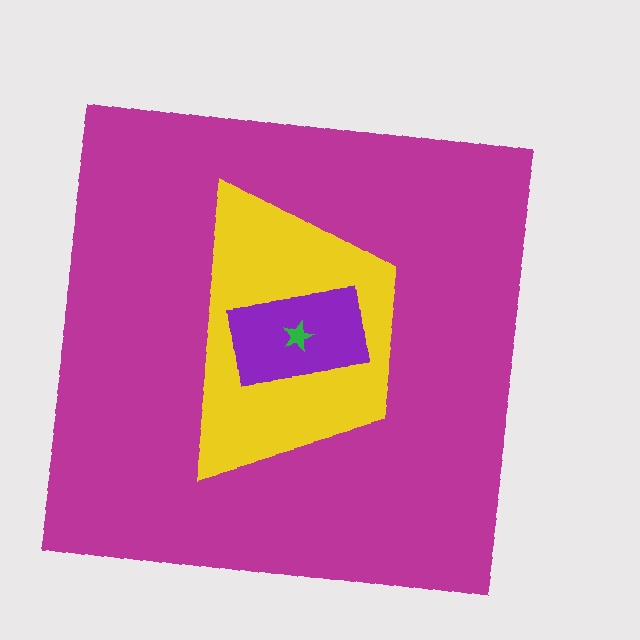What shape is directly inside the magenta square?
The yellow trapezoid.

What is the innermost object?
The green star.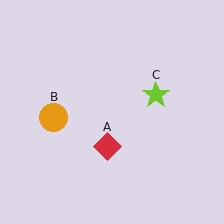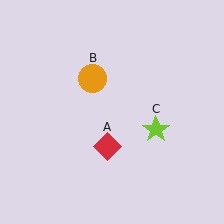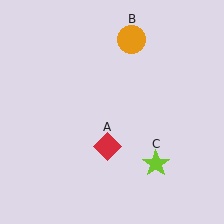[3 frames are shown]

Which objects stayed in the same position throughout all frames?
Red diamond (object A) remained stationary.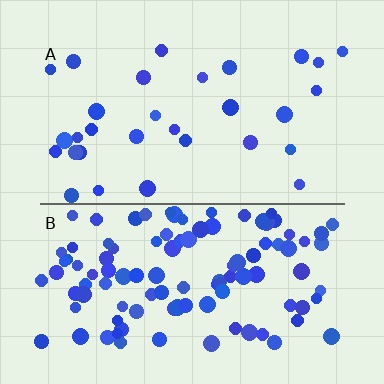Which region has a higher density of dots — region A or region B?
B (the bottom).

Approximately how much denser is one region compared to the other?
Approximately 3.6× — region B over region A.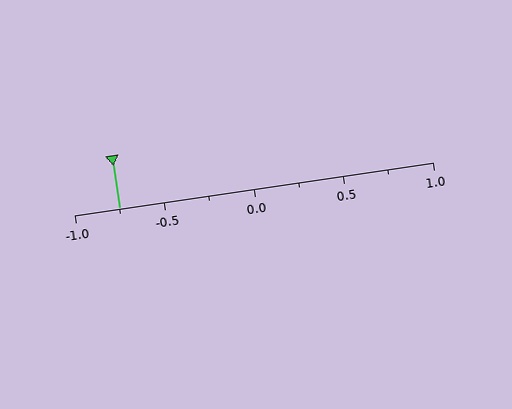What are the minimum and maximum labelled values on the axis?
The axis runs from -1.0 to 1.0.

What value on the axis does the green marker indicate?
The marker indicates approximately -0.75.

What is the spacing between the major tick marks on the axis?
The major ticks are spaced 0.5 apart.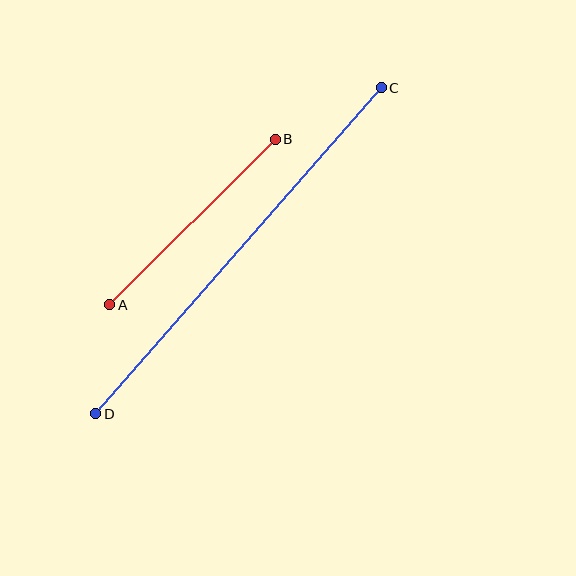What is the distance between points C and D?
The distance is approximately 433 pixels.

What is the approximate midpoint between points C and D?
The midpoint is at approximately (238, 251) pixels.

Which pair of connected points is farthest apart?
Points C and D are farthest apart.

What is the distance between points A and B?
The distance is approximately 234 pixels.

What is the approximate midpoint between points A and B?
The midpoint is at approximately (193, 222) pixels.